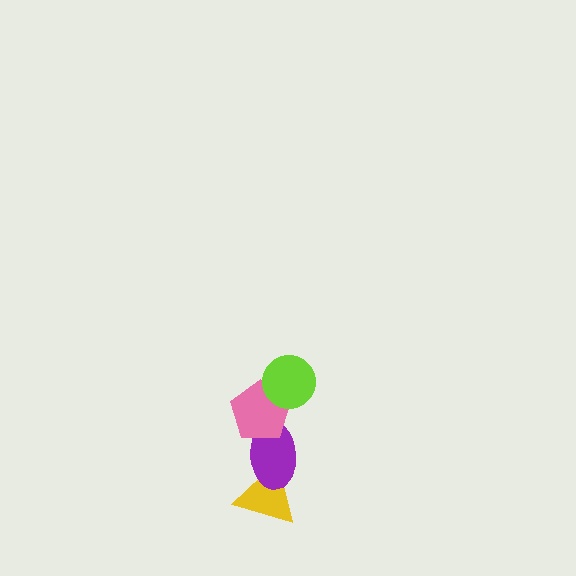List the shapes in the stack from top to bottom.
From top to bottom: the lime circle, the pink pentagon, the purple ellipse, the yellow triangle.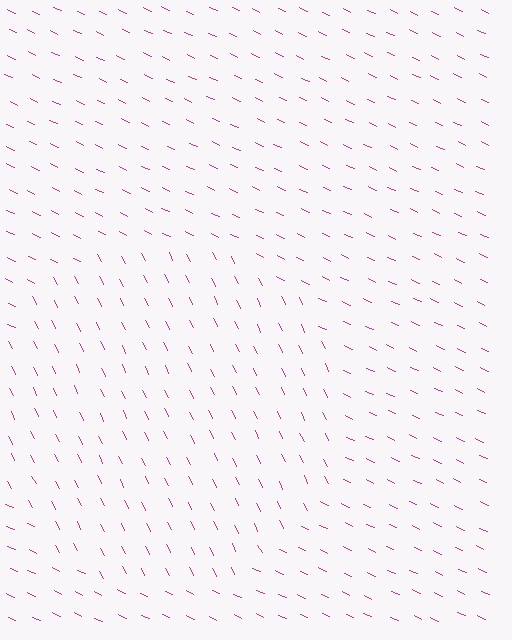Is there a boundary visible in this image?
Yes, there is a texture boundary formed by a change in line orientation.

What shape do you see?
I see a circle.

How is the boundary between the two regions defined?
The boundary is defined purely by a change in line orientation (approximately 38 degrees difference). All lines are the same color and thickness.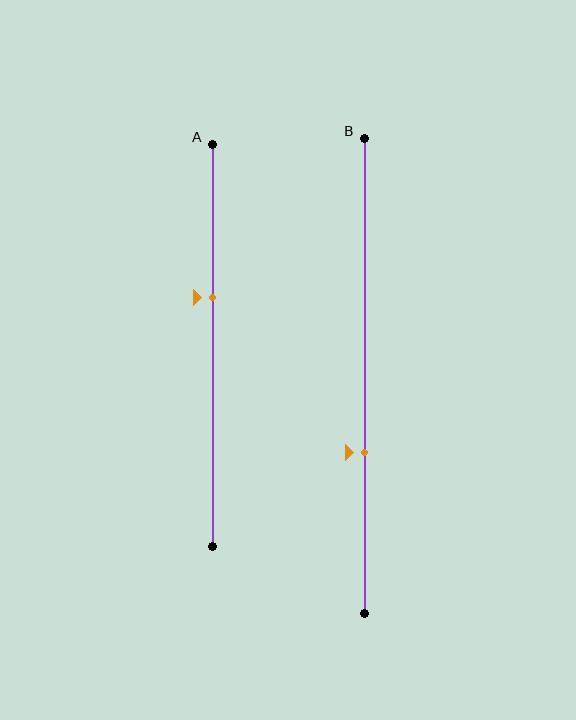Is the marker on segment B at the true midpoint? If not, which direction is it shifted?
No, the marker on segment B is shifted downward by about 16% of the segment length.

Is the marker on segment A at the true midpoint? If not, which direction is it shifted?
No, the marker on segment A is shifted upward by about 12% of the segment length.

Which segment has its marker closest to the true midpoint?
Segment A has its marker closest to the true midpoint.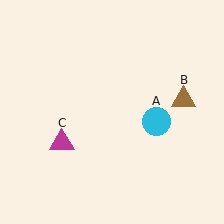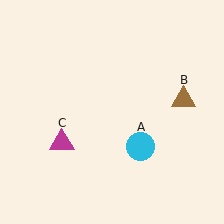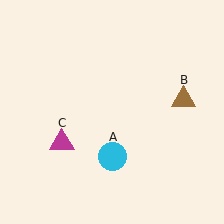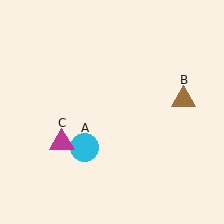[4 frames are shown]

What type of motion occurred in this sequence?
The cyan circle (object A) rotated clockwise around the center of the scene.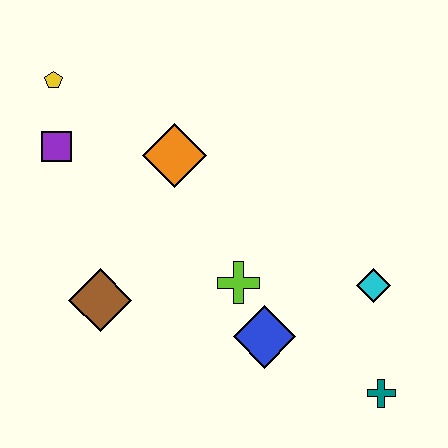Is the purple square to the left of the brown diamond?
Yes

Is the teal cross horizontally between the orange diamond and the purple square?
No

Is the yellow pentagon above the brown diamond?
Yes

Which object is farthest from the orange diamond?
The teal cross is farthest from the orange diamond.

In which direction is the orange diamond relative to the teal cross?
The orange diamond is above the teal cross.